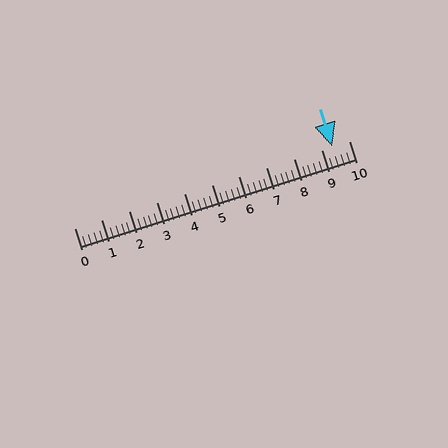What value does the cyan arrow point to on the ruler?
The cyan arrow points to approximately 9.4.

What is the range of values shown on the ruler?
The ruler shows values from 0 to 10.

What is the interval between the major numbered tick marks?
The major tick marks are spaced 1 units apart.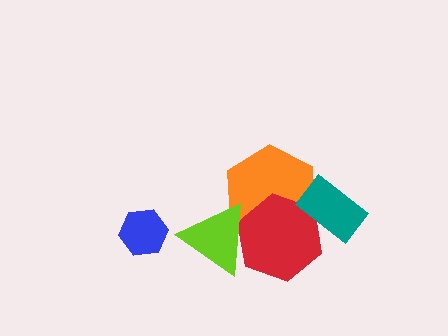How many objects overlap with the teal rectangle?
2 objects overlap with the teal rectangle.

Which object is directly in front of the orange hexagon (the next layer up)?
The red hexagon is directly in front of the orange hexagon.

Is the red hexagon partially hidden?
Yes, it is partially covered by another shape.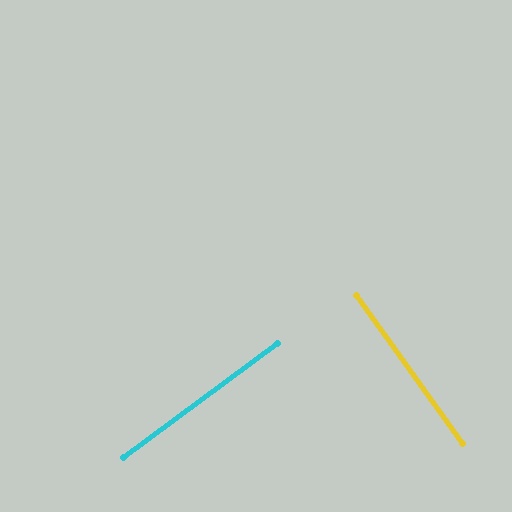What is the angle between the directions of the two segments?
Approximately 89 degrees.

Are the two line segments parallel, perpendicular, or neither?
Perpendicular — they meet at approximately 89°.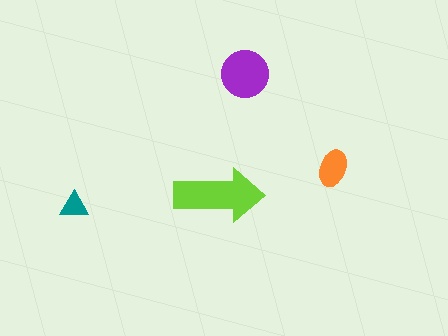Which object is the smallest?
The teal triangle.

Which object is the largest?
The lime arrow.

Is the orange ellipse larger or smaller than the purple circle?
Smaller.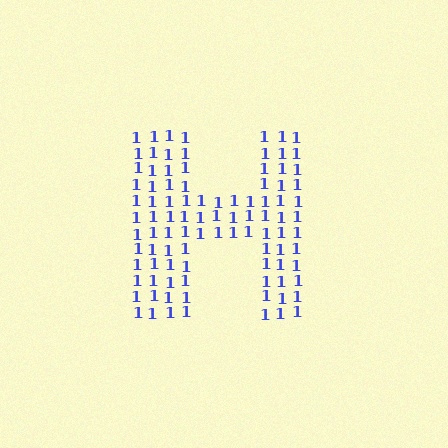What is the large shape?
The large shape is the letter H.